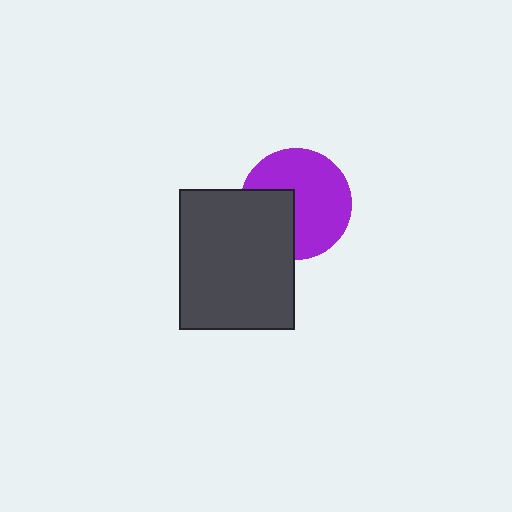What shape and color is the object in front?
The object in front is a dark gray rectangle.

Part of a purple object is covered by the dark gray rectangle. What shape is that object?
It is a circle.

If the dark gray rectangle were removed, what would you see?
You would see the complete purple circle.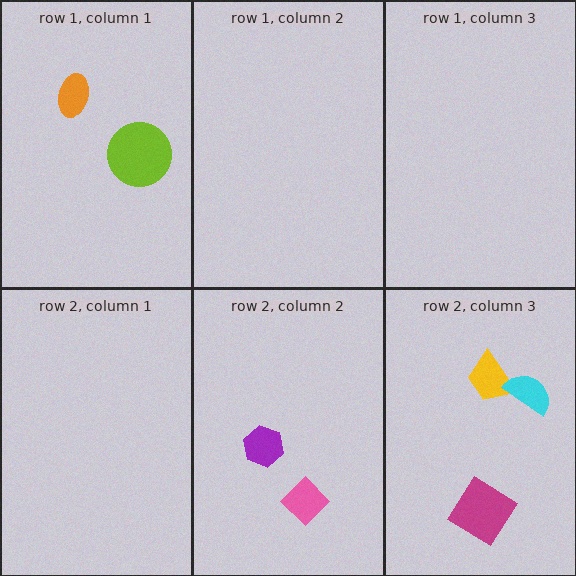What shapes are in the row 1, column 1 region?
The lime circle, the orange ellipse.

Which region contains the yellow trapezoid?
The row 2, column 3 region.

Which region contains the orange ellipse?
The row 1, column 1 region.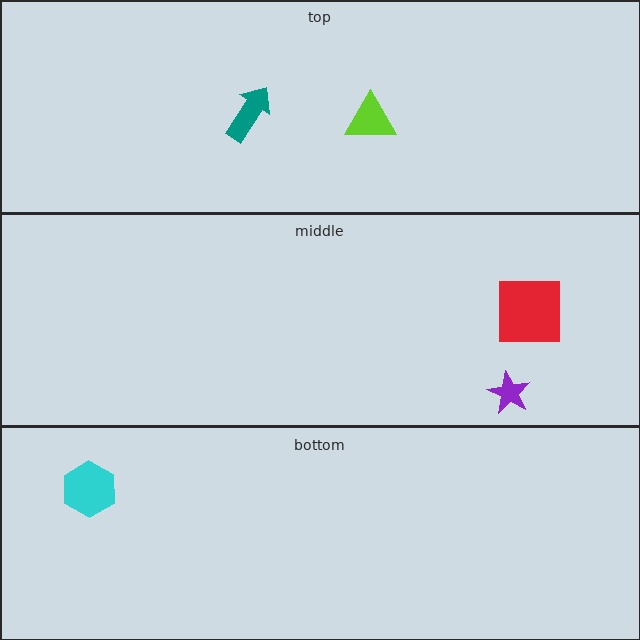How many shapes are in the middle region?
2.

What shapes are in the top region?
The teal arrow, the lime triangle.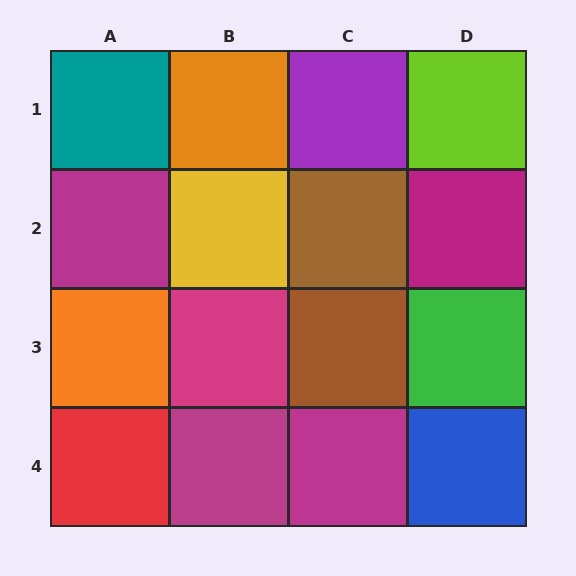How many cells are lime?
1 cell is lime.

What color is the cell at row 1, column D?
Lime.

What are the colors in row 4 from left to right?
Red, magenta, magenta, blue.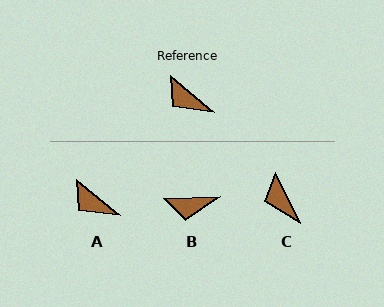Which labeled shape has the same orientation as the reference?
A.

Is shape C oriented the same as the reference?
No, it is off by about 23 degrees.